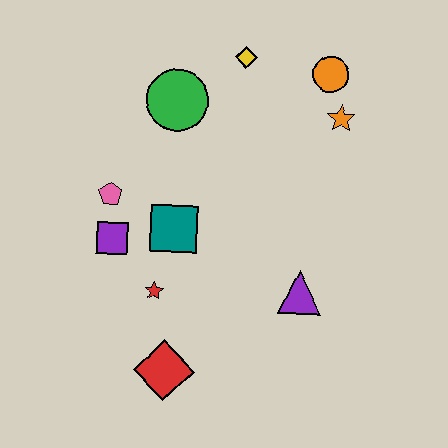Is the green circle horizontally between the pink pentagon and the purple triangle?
Yes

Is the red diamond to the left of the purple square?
No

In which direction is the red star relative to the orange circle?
The red star is below the orange circle.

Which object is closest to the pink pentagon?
The purple square is closest to the pink pentagon.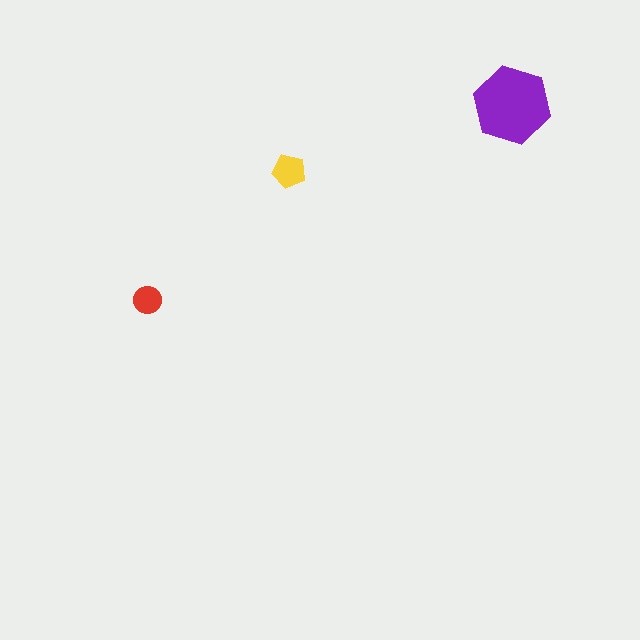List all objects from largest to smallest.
The purple hexagon, the yellow pentagon, the red circle.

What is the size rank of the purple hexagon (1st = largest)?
1st.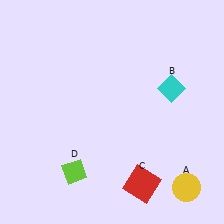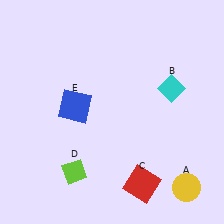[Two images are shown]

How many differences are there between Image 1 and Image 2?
There is 1 difference between the two images.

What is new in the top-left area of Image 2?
A blue square (E) was added in the top-left area of Image 2.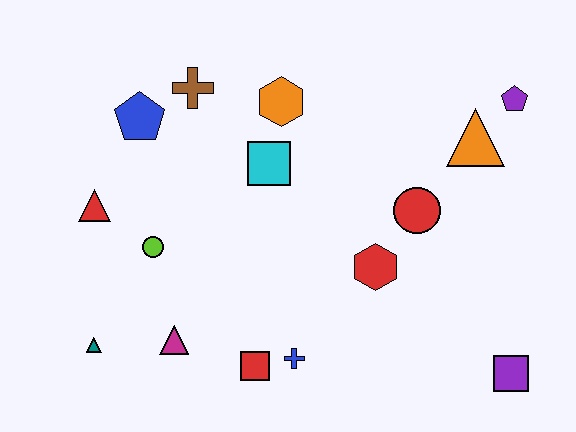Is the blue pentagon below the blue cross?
No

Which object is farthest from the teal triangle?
The purple pentagon is farthest from the teal triangle.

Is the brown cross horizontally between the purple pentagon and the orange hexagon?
No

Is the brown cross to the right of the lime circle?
Yes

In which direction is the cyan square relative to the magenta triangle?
The cyan square is above the magenta triangle.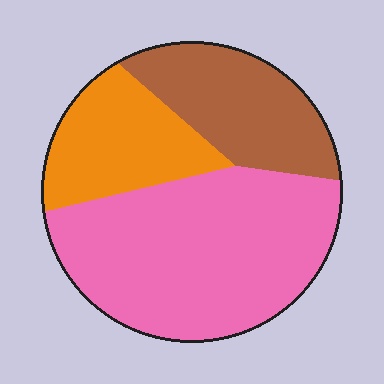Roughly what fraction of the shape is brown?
Brown takes up about one quarter (1/4) of the shape.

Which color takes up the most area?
Pink, at roughly 55%.